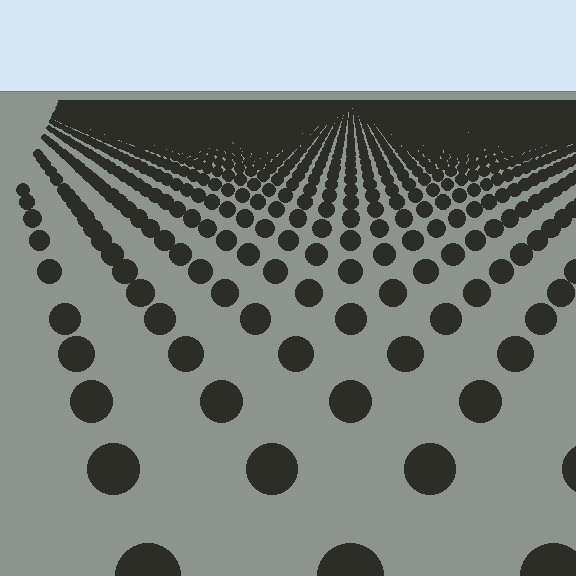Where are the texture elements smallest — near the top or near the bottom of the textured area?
Near the top.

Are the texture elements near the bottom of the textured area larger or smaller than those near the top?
Larger. Near the bottom, elements are closer to the viewer and appear at a bigger on-screen size.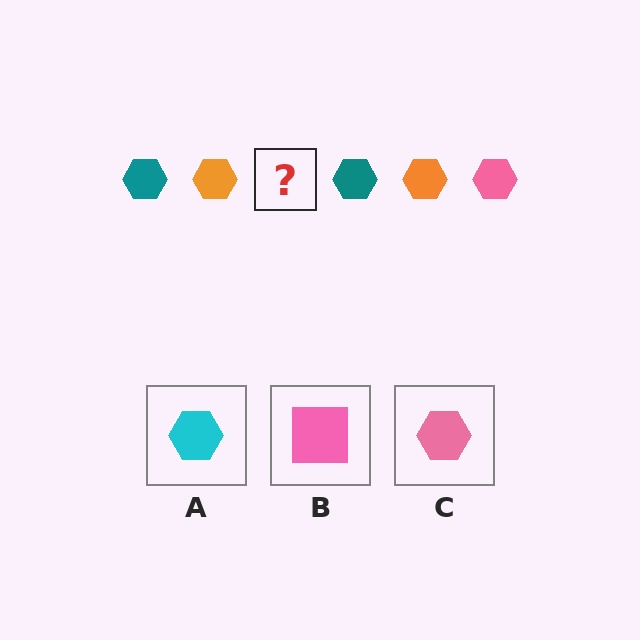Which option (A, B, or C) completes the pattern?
C.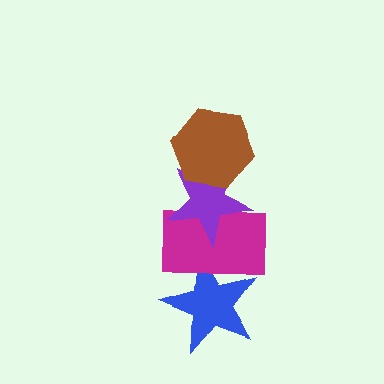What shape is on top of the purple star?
The brown hexagon is on top of the purple star.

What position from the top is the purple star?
The purple star is 2nd from the top.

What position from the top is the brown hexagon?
The brown hexagon is 1st from the top.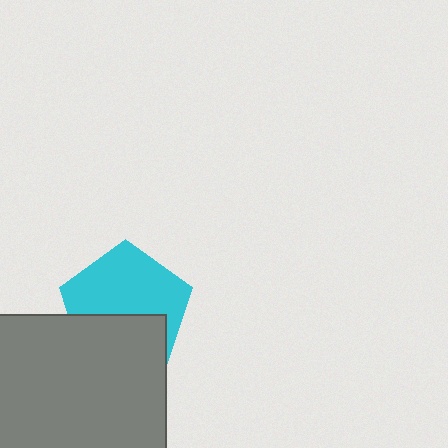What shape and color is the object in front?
The object in front is a gray rectangle.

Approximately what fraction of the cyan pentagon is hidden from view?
Roughly 41% of the cyan pentagon is hidden behind the gray rectangle.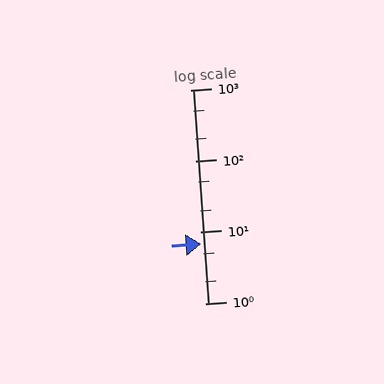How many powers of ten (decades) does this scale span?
The scale spans 3 decades, from 1 to 1000.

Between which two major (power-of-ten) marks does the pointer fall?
The pointer is between 1 and 10.